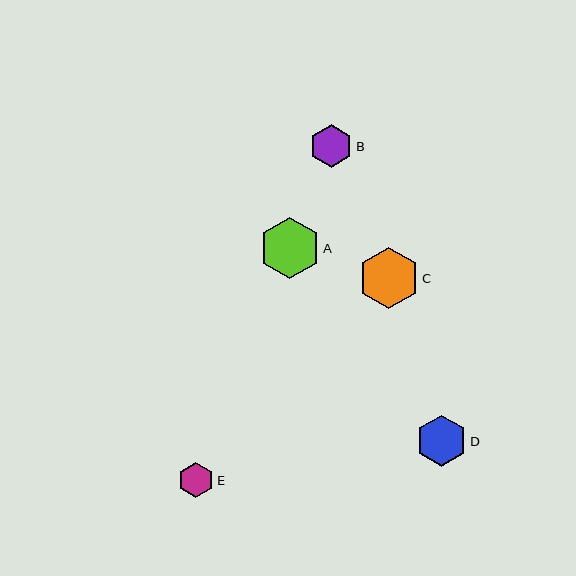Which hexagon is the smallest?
Hexagon E is the smallest with a size of approximately 36 pixels.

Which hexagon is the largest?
Hexagon C is the largest with a size of approximately 61 pixels.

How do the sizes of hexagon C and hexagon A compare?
Hexagon C and hexagon A are approximately the same size.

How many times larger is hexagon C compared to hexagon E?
Hexagon C is approximately 1.7 times the size of hexagon E.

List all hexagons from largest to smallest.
From largest to smallest: C, A, D, B, E.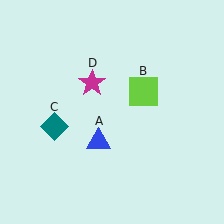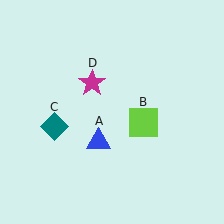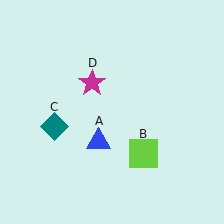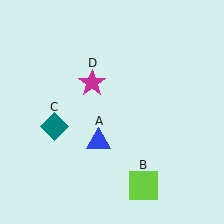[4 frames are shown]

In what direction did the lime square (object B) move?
The lime square (object B) moved down.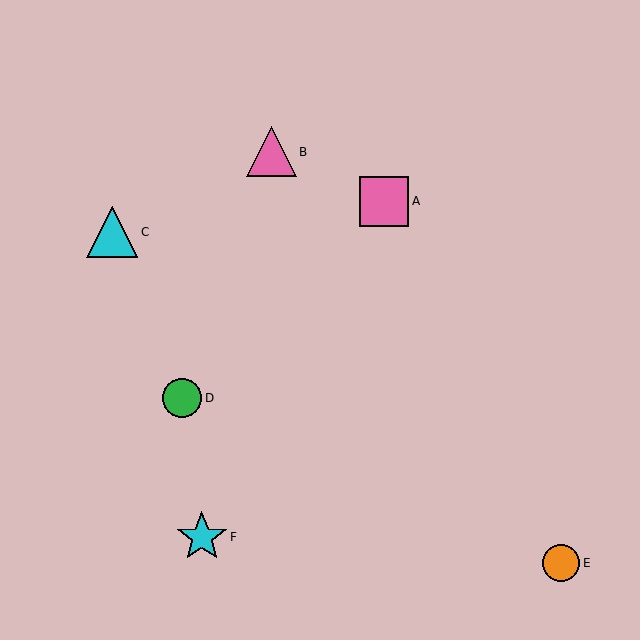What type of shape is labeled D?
Shape D is a green circle.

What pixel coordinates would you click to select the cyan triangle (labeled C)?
Click at (112, 232) to select the cyan triangle C.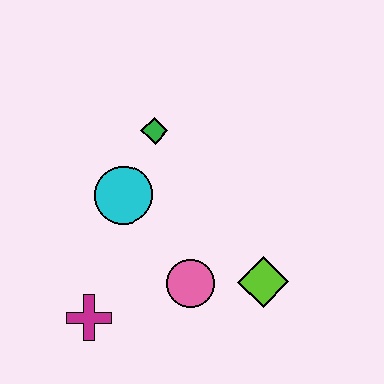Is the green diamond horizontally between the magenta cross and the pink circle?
Yes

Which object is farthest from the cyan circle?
The lime diamond is farthest from the cyan circle.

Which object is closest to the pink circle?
The lime diamond is closest to the pink circle.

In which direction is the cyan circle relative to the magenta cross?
The cyan circle is above the magenta cross.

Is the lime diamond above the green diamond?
No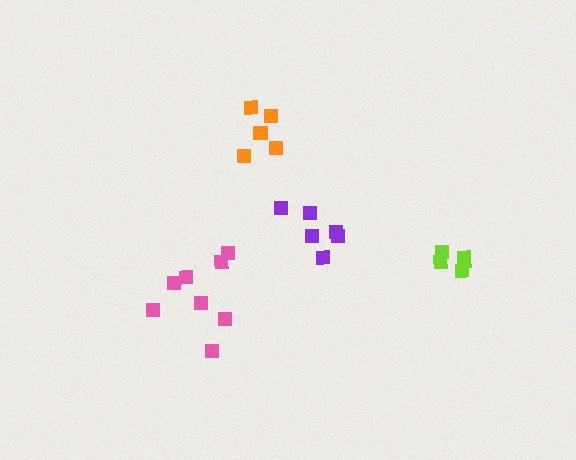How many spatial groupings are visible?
There are 4 spatial groupings.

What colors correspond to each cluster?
The clusters are colored: pink, purple, lime, orange.